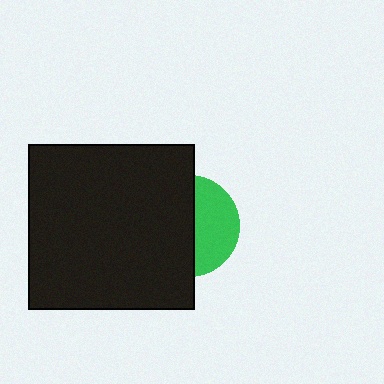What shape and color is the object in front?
The object in front is a black square.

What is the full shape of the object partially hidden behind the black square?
The partially hidden object is a green circle.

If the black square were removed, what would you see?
You would see the complete green circle.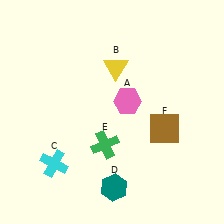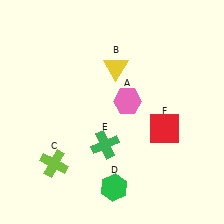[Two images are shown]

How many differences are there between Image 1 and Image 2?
There are 3 differences between the two images.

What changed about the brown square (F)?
In Image 1, F is brown. In Image 2, it changed to red.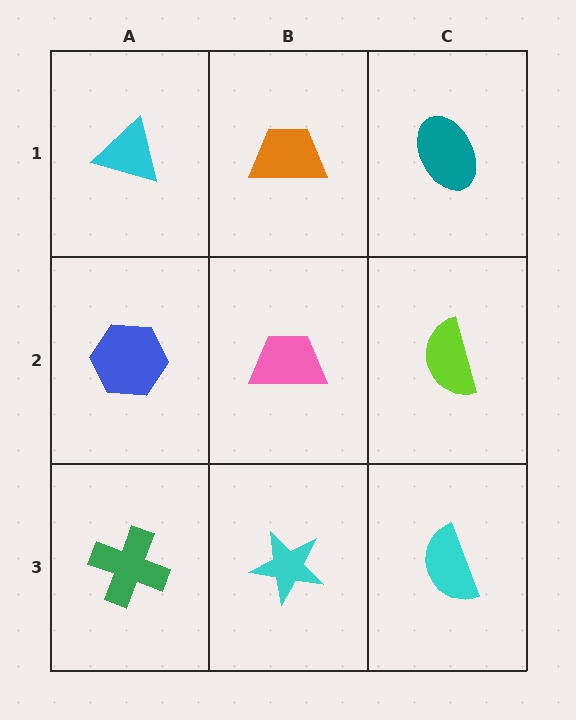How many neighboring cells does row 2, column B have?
4.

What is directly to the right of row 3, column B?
A cyan semicircle.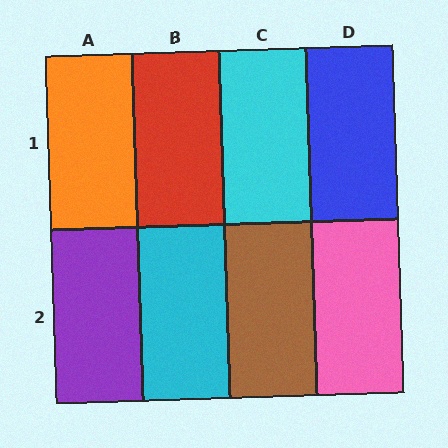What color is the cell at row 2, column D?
Pink.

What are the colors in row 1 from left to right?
Orange, red, cyan, blue.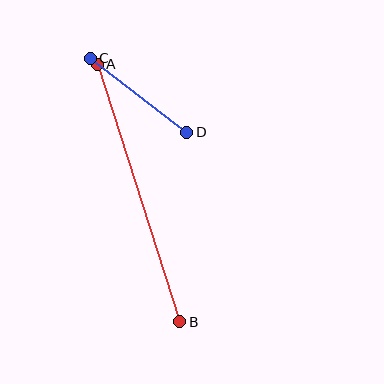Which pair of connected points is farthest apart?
Points A and B are farthest apart.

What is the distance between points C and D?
The distance is approximately 121 pixels.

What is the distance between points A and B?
The distance is approximately 270 pixels.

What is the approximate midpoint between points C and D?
The midpoint is at approximately (138, 95) pixels.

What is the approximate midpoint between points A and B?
The midpoint is at approximately (139, 193) pixels.